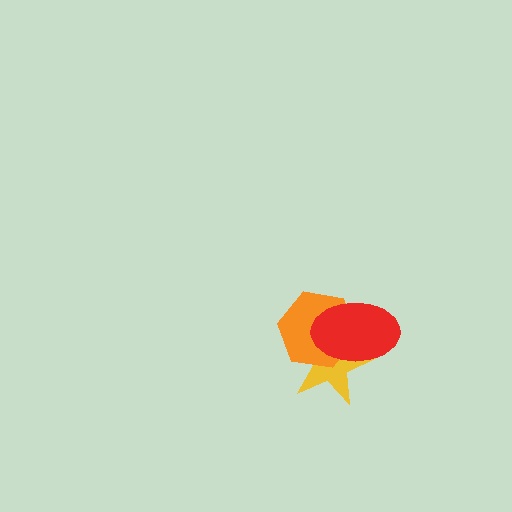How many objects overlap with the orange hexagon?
2 objects overlap with the orange hexagon.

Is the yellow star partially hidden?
Yes, it is partially covered by another shape.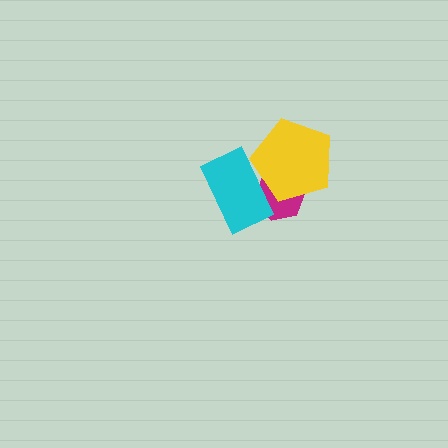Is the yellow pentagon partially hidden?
Yes, it is partially covered by another shape.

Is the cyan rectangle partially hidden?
No, no other shape covers it.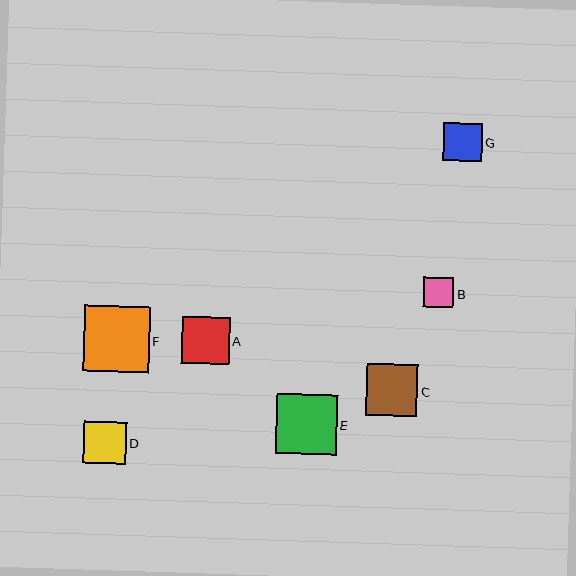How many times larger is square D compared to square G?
Square D is approximately 1.1 times the size of square G.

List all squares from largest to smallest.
From largest to smallest: F, E, C, A, D, G, B.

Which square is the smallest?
Square B is the smallest with a size of approximately 30 pixels.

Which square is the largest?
Square F is the largest with a size of approximately 66 pixels.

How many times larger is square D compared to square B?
Square D is approximately 1.4 times the size of square B.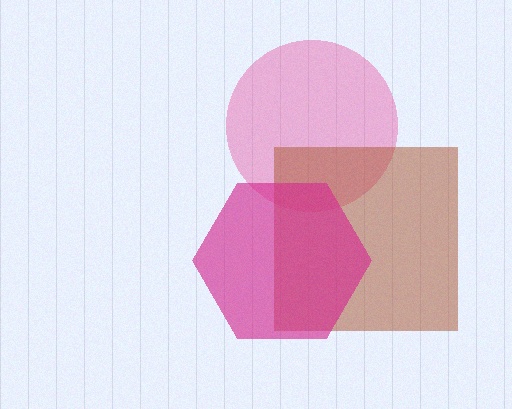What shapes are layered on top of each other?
The layered shapes are: a pink circle, a brown square, a magenta hexagon.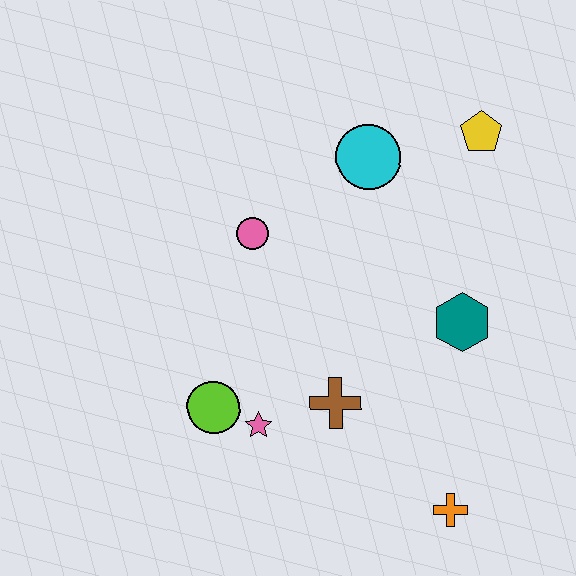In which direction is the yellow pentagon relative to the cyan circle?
The yellow pentagon is to the right of the cyan circle.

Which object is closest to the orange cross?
The brown cross is closest to the orange cross.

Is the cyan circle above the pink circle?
Yes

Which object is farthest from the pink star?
The yellow pentagon is farthest from the pink star.